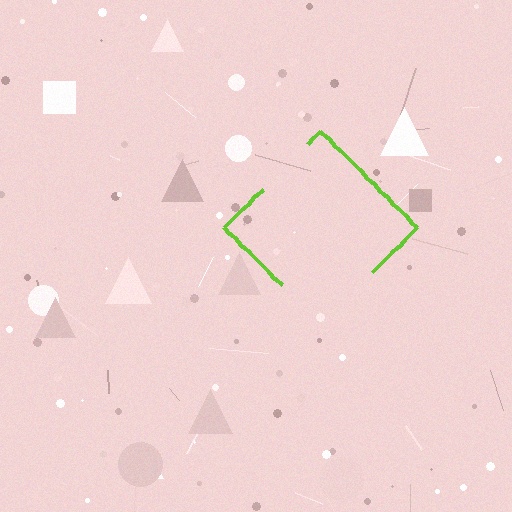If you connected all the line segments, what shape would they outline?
They would outline a diamond.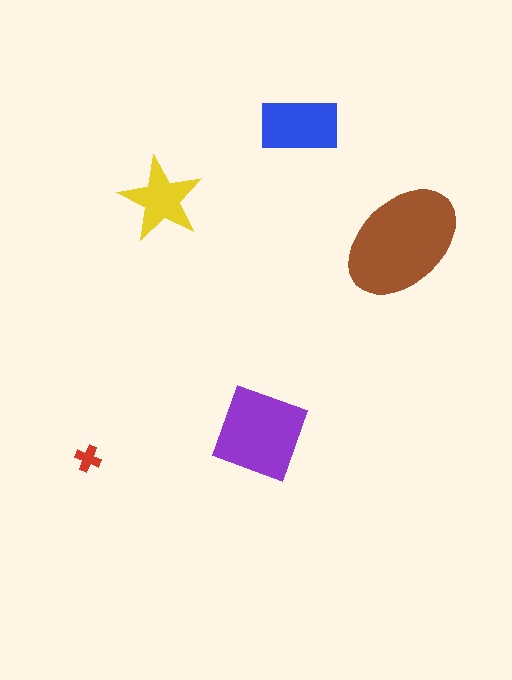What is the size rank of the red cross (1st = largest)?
5th.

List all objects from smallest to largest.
The red cross, the yellow star, the blue rectangle, the purple square, the brown ellipse.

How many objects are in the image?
There are 5 objects in the image.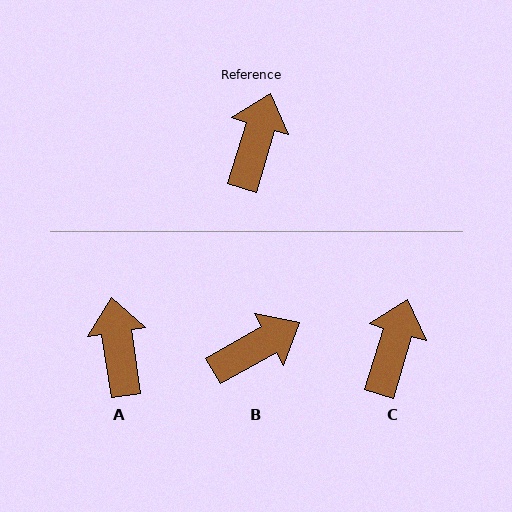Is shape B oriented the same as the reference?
No, it is off by about 44 degrees.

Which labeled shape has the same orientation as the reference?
C.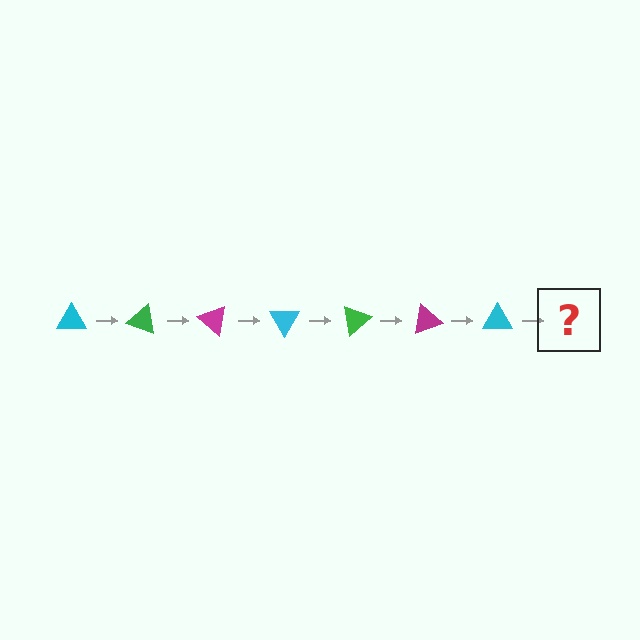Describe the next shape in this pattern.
It should be a green triangle, rotated 140 degrees from the start.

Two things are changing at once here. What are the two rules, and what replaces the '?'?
The two rules are that it rotates 20 degrees each step and the color cycles through cyan, green, and magenta. The '?' should be a green triangle, rotated 140 degrees from the start.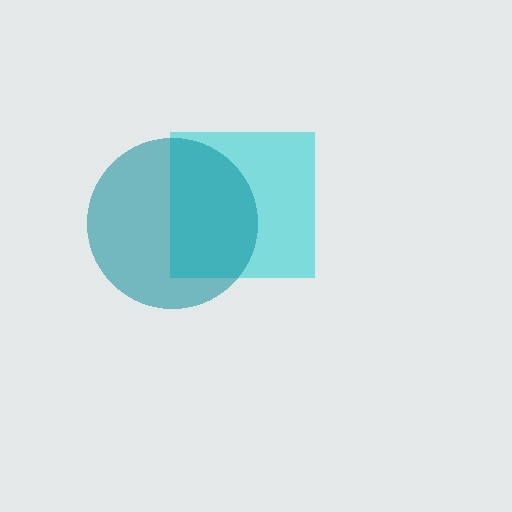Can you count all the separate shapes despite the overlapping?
Yes, there are 2 separate shapes.